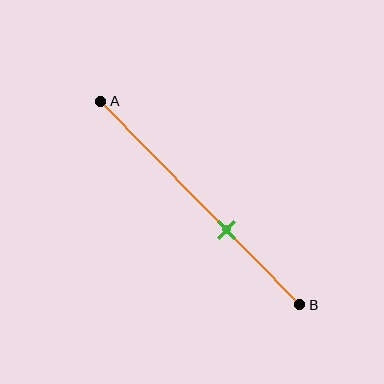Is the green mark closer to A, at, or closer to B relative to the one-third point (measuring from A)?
The green mark is closer to point B than the one-third point of segment AB.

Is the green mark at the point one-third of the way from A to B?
No, the mark is at about 65% from A, not at the 33% one-third point.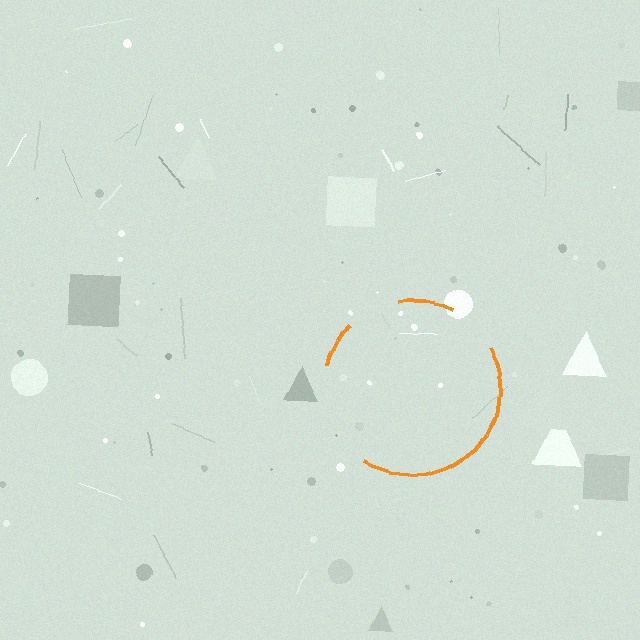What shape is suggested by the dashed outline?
The dashed outline suggests a circle.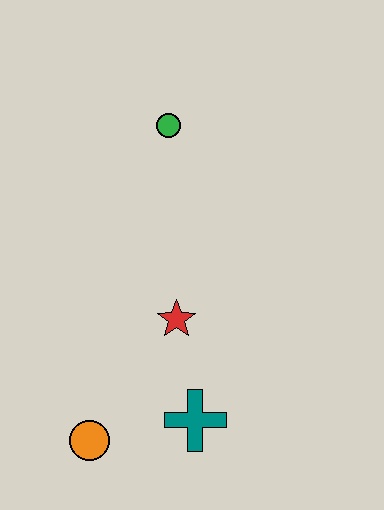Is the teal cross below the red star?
Yes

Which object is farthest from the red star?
The green circle is farthest from the red star.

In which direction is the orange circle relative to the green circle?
The orange circle is below the green circle.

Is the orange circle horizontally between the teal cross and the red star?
No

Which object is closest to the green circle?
The red star is closest to the green circle.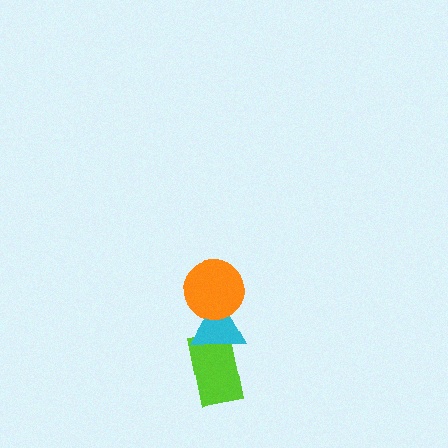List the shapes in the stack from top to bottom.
From top to bottom: the orange circle, the cyan triangle, the lime rectangle.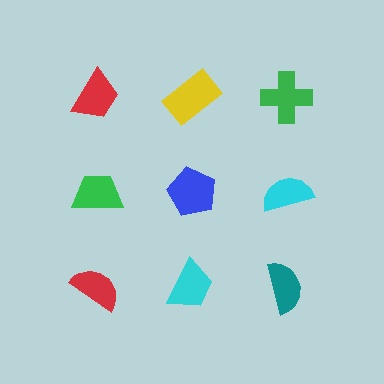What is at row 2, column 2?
A blue pentagon.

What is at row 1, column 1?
A red trapezoid.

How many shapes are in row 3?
3 shapes.